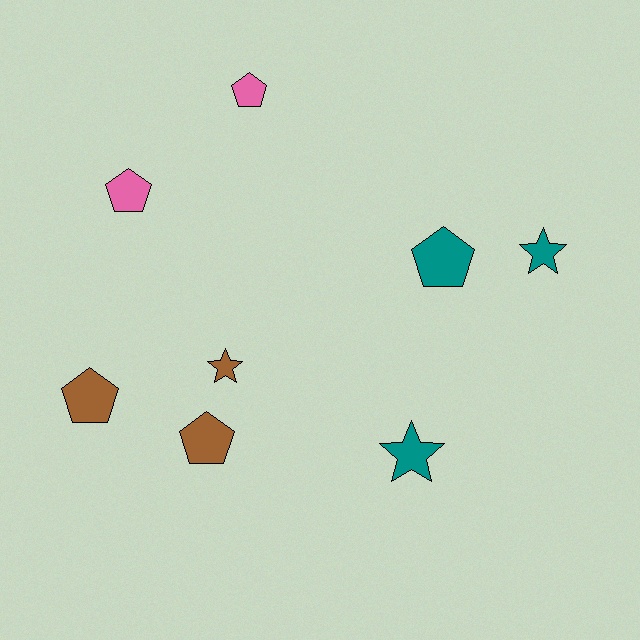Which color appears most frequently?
Teal, with 3 objects.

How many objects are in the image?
There are 8 objects.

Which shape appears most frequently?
Pentagon, with 5 objects.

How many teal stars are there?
There are 2 teal stars.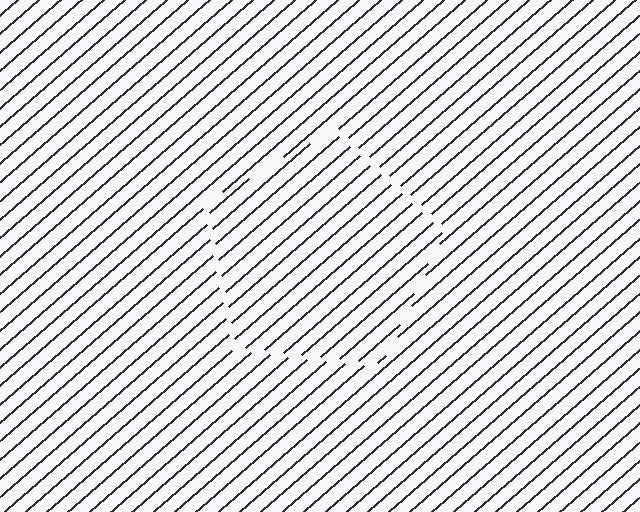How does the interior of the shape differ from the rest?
The interior of the shape contains the same grating, shifted by half a period — the contour is defined by the phase discontinuity where line-ends from the inner and outer gratings abut.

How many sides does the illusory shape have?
5 sides — the line-ends trace a pentagon.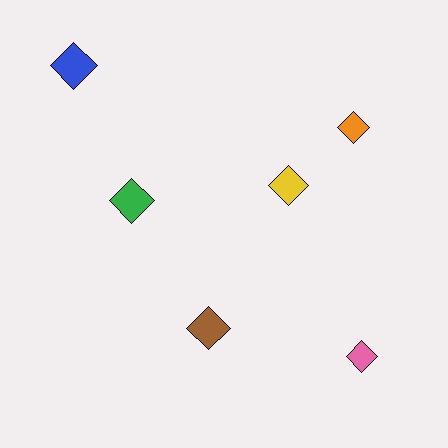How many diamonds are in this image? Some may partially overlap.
There are 6 diamonds.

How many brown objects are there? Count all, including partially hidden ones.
There is 1 brown object.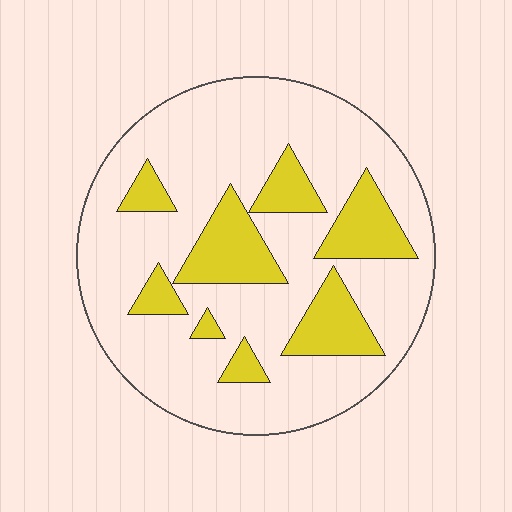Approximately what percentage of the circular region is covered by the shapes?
Approximately 25%.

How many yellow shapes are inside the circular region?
8.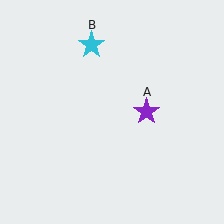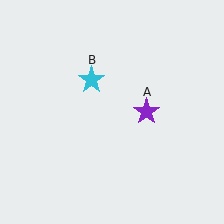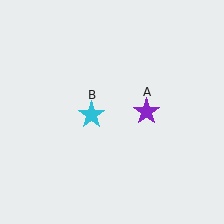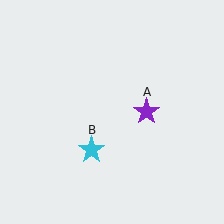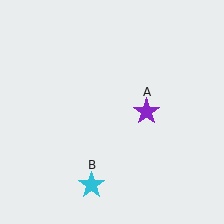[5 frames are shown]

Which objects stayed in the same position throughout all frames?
Purple star (object A) remained stationary.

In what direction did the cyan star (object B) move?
The cyan star (object B) moved down.